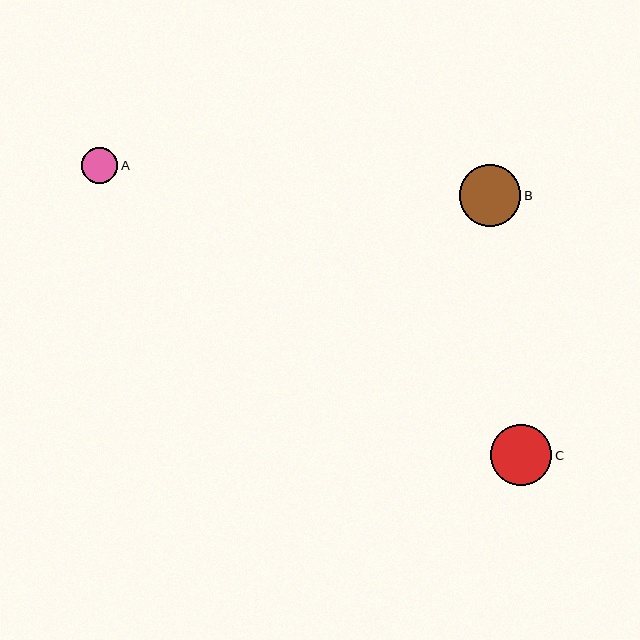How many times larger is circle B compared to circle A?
Circle B is approximately 1.7 times the size of circle A.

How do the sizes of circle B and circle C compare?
Circle B and circle C are approximately the same size.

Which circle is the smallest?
Circle A is the smallest with a size of approximately 36 pixels.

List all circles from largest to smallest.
From largest to smallest: B, C, A.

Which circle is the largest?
Circle B is the largest with a size of approximately 61 pixels.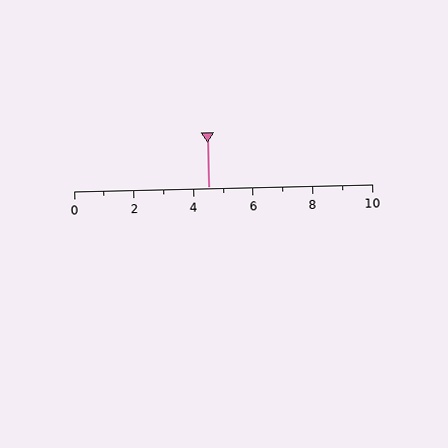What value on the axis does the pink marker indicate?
The marker indicates approximately 4.5.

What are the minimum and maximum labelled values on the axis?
The axis runs from 0 to 10.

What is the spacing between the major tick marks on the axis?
The major ticks are spaced 2 apart.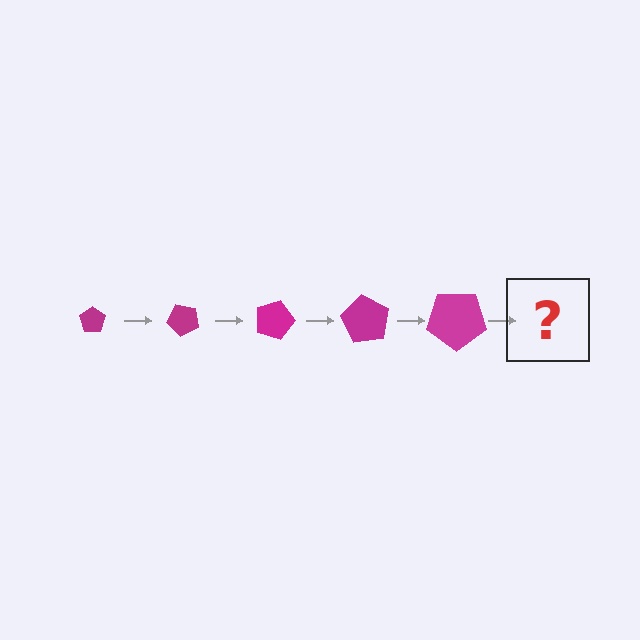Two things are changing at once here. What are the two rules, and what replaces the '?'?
The two rules are that the pentagon grows larger each step and it rotates 45 degrees each step. The '?' should be a pentagon, larger than the previous one and rotated 225 degrees from the start.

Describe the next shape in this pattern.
It should be a pentagon, larger than the previous one and rotated 225 degrees from the start.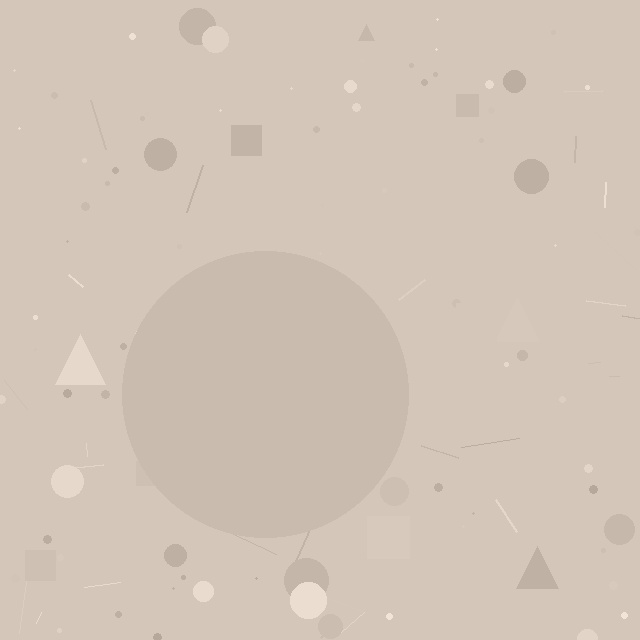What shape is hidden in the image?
A circle is hidden in the image.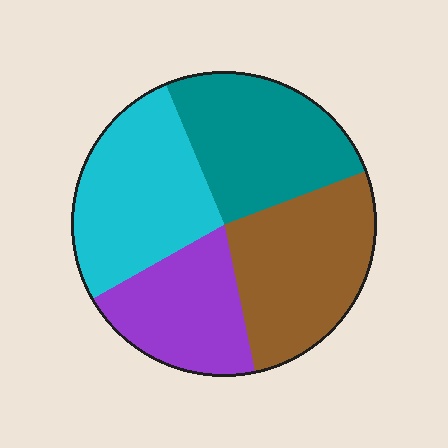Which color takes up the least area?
Purple, at roughly 20%.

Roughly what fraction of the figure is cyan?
Cyan covers about 25% of the figure.